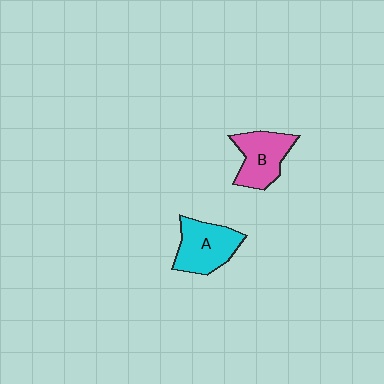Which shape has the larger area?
Shape A (cyan).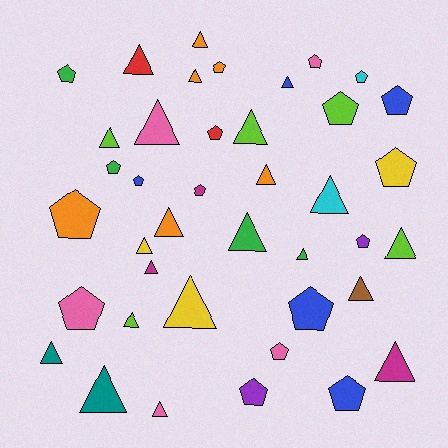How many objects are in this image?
There are 40 objects.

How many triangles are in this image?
There are 22 triangles.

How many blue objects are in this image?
There are 5 blue objects.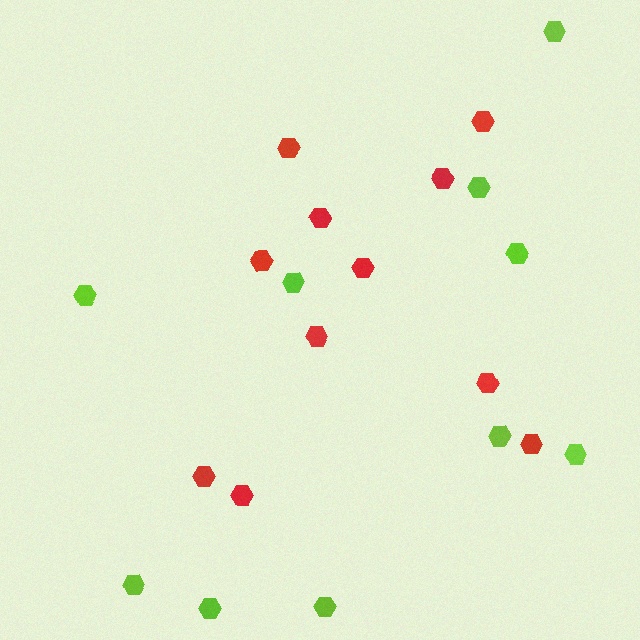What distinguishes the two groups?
There are 2 groups: one group of red hexagons (11) and one group of lime hexagons (10).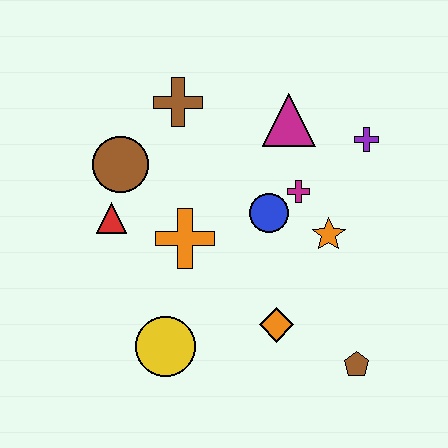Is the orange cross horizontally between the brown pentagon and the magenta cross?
No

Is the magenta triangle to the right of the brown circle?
Yes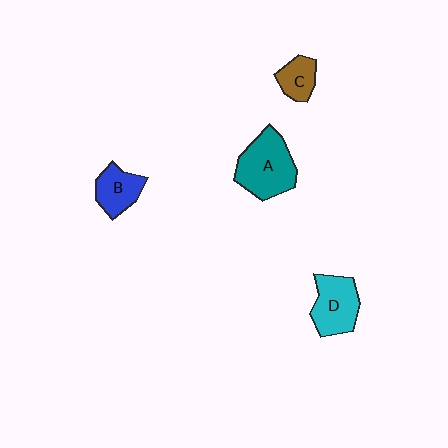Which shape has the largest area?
Shape A (teal).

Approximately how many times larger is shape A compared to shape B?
Approximately 1.7 times.